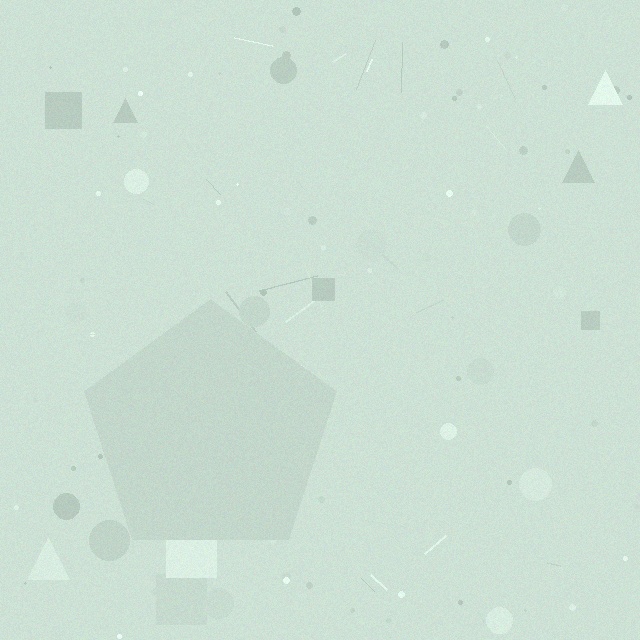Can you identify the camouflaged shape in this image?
The camouflaged shape is a pentagon.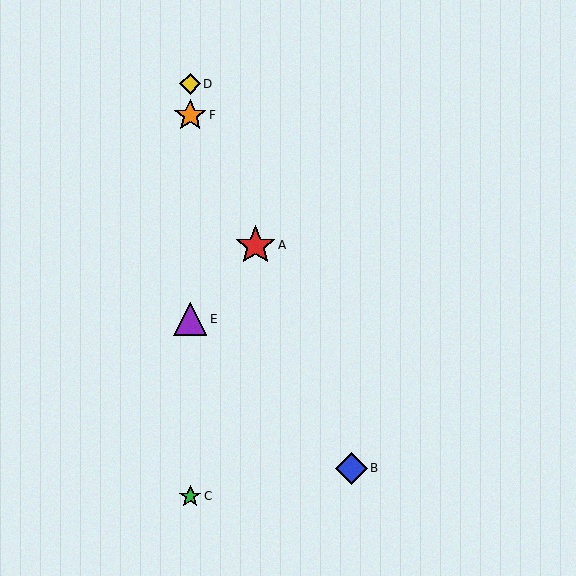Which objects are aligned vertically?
Objects C, D, E, F are aligned vertically.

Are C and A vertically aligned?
No, C is at x≈191 and A is at x≈255.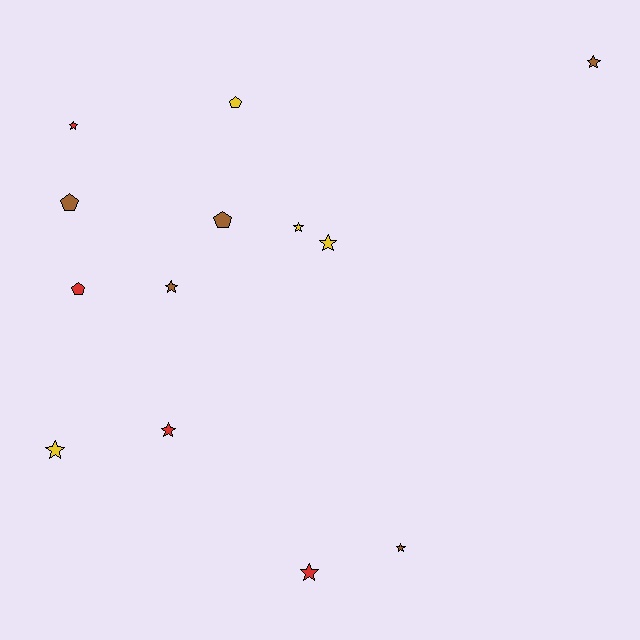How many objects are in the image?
There are 13 objects.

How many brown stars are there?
There are 3 brown stars.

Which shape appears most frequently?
Star, with 9 objects.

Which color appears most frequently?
Brown, with 5 objects.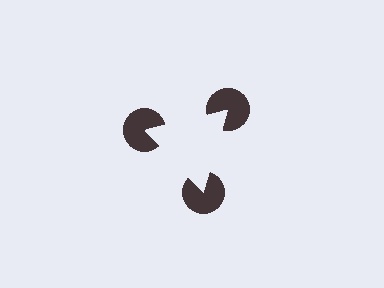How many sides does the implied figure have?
3 sides.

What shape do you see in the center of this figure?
An illusory triangle — its edges are inferred from the aligned wedge cuts in the pac-man discs, not physically drawn.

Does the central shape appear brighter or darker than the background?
It typically appears slightly brighter than the background, even though no actual brightness change is drawn.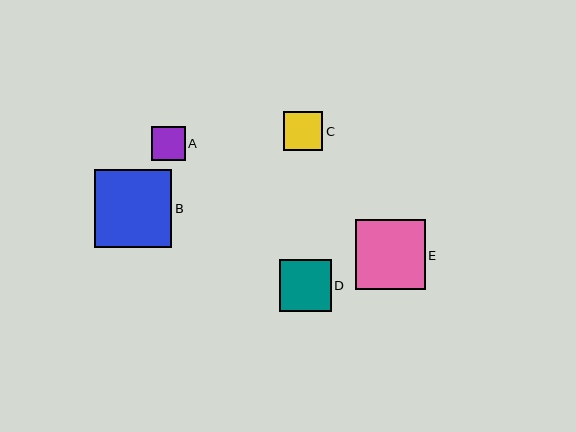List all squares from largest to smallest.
From largest to smallest: B, E, D, C, A.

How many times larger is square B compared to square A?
Square B is approximately 2.3 times the size of square A.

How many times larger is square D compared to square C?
Square D is approximately 1.3 times the size of square C.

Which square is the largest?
Square B is the largest with a size of approximately 78 pixels.